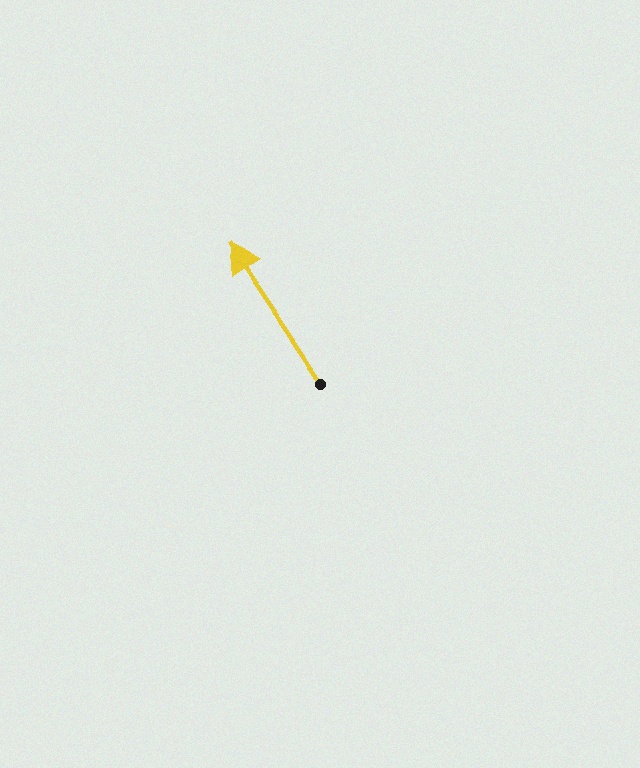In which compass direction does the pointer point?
Northwest.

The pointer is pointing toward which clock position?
Roughly 11 o'clock.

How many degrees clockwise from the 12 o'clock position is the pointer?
Approximately 326 degrees.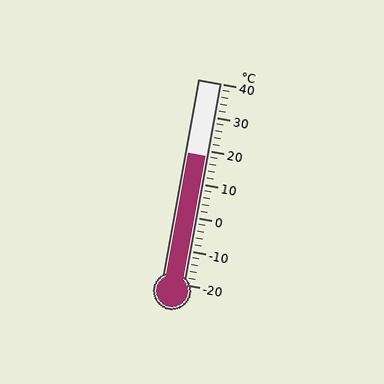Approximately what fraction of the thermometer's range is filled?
The thermometer is filled to approximately 65% of its range.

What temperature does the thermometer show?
The thermometer shows approximately 18°C.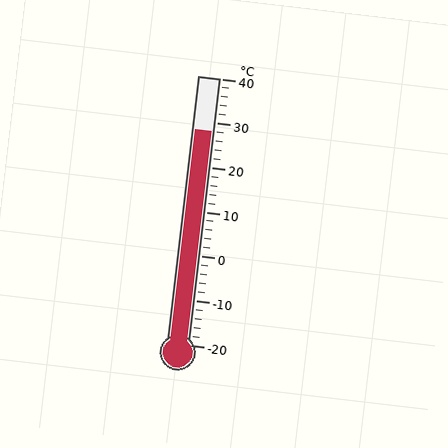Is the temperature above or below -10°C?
The temperature is above -10°C.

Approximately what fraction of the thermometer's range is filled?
The thermometer is filled to approximately 80% of its range.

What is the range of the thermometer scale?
The thermometer scale ranges from -20°C to 40°C.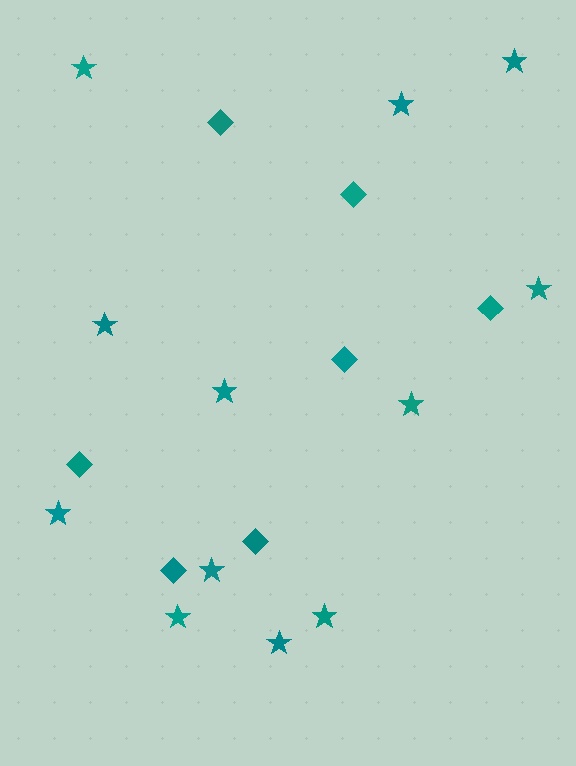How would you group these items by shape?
There are 2 groups: one group of diamonds (7) and one group of stars (12).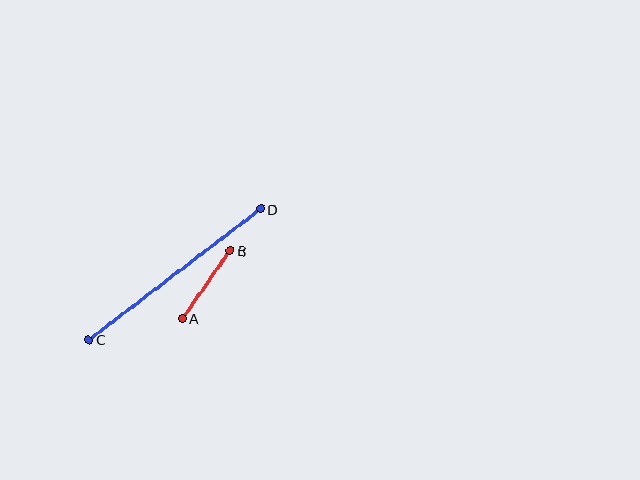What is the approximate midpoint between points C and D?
The midpoint is at approximately (175, 274) pixels.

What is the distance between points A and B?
The distance is approximately 83 pixels.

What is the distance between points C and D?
The distance is approximately 216 pixels.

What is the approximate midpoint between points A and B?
The midpoint is at approximately (206, 284) pixels.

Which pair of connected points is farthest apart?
Points C and D are farthest apart.